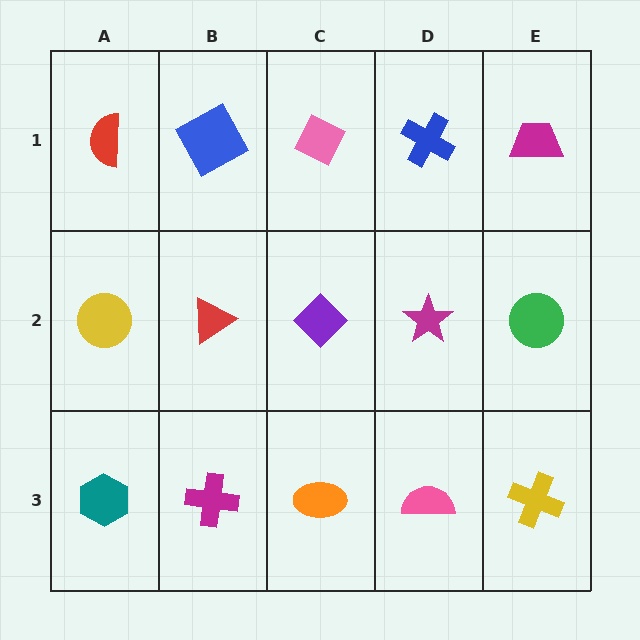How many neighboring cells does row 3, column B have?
3.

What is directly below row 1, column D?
A magenta star.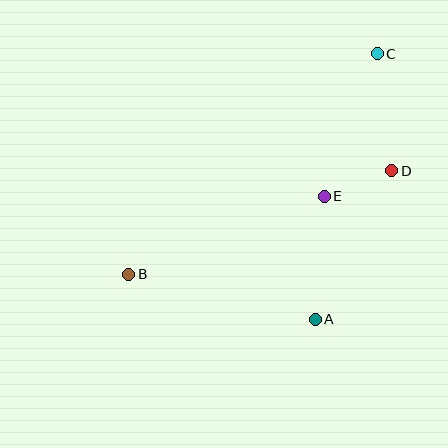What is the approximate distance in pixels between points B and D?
The distance between B and D is approximately 283 pixels.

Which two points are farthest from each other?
Points B and C are farthest from each other.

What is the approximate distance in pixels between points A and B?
The distance between A and B is approximately 192 pixels.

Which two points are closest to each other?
Points D and E are closest to each other.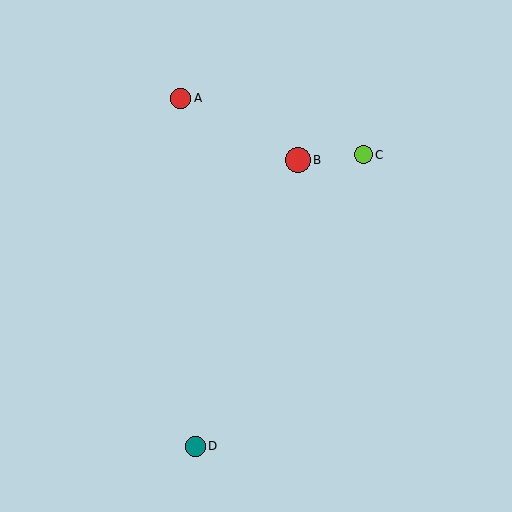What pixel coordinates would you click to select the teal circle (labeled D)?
Click at (195, 446) to select the teal circle D.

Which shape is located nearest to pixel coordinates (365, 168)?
The lime circle (labeled C) at (363, 155) is nearest to that location.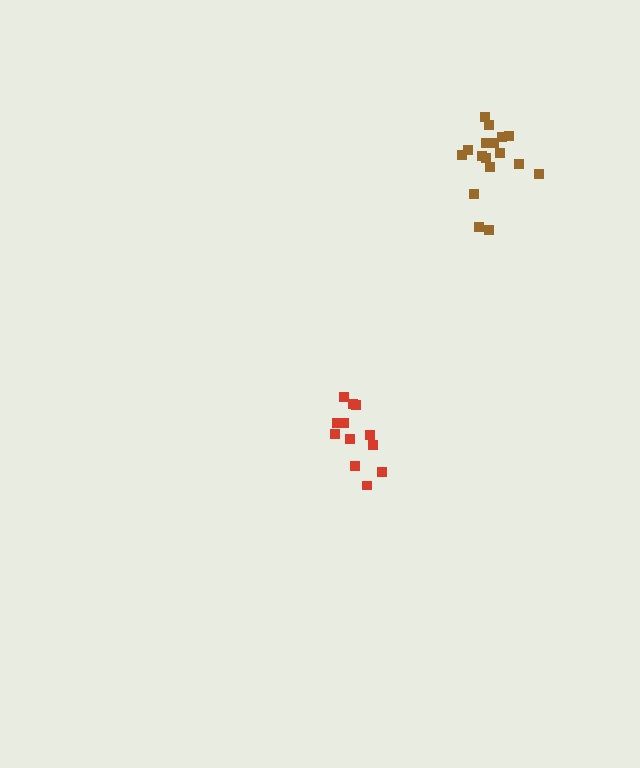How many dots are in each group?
Group 1: 12 dots, Group 2: 17 dots (29 total).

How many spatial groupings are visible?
There are 2 spatial groupings.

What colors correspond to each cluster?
The clusters are colored: red, brown.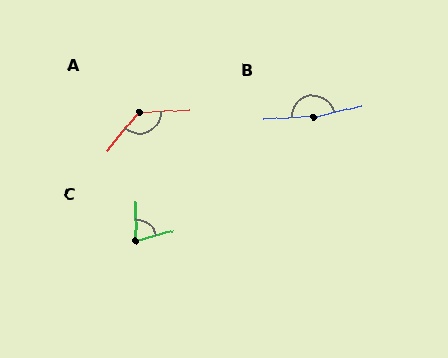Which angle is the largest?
B, at approximately 170 degrees.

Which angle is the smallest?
C, at approximately 74 degrees.